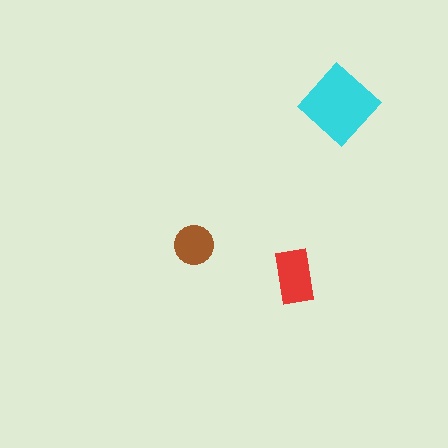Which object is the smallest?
The brown circle.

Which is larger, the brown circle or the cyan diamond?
The cyan diamond.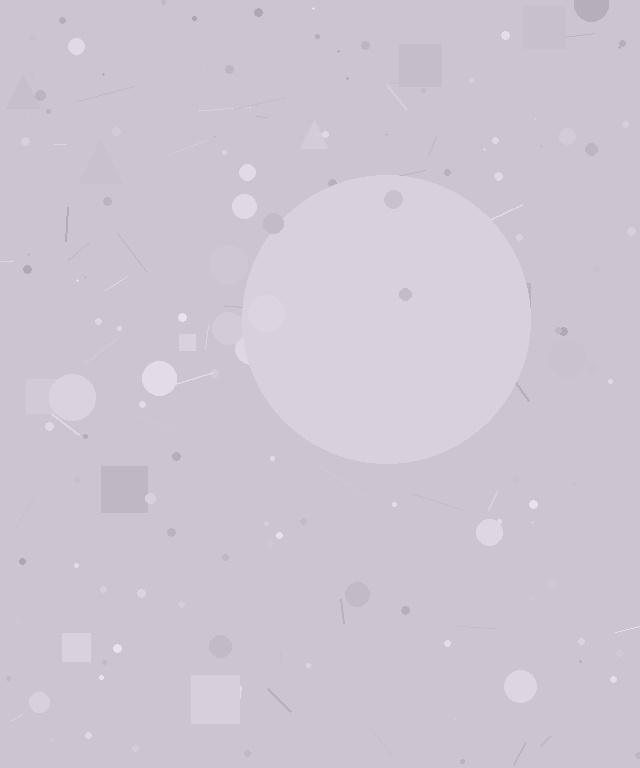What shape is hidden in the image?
A circle is hidden in the image.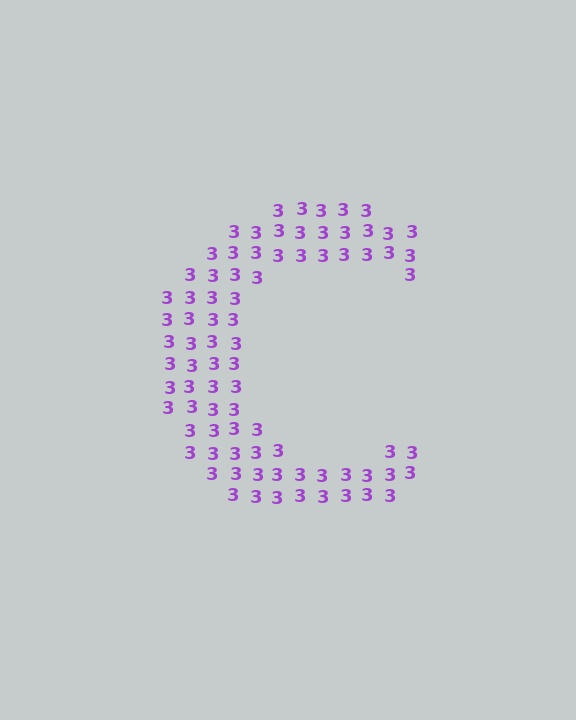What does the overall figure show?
The overall figure shows the letter C.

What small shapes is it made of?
It is made of small digit 3's.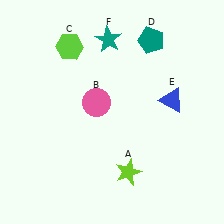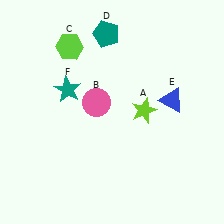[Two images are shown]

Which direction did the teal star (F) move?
The teal star (F) moved down.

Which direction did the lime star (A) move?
The lime star (A) moved up.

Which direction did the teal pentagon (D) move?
The teal pentagon (D) moved left.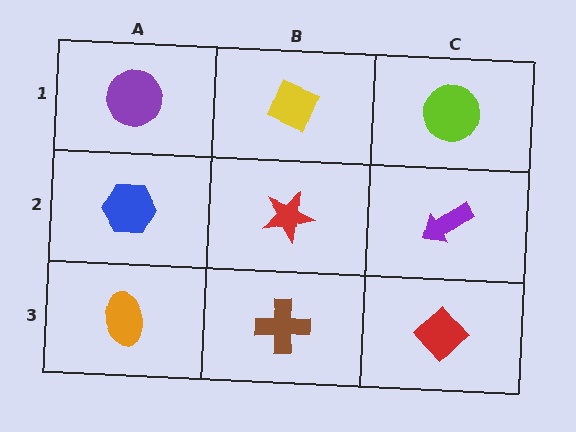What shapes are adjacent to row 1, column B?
A red star (row 2, column B), a purple circle (row 1, column A), a lime circle (row 1, column C).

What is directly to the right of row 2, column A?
A red star.